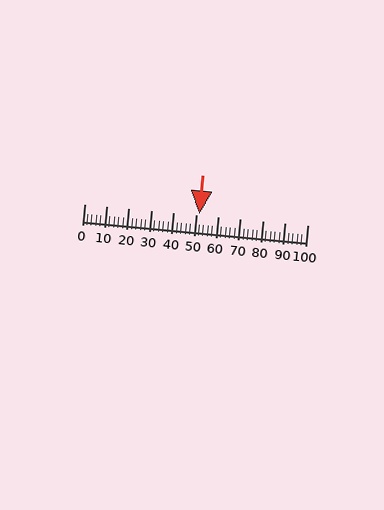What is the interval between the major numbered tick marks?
The major tick marks are spaced 10 units apart.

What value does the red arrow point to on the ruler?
The red arrow points to approximately 51.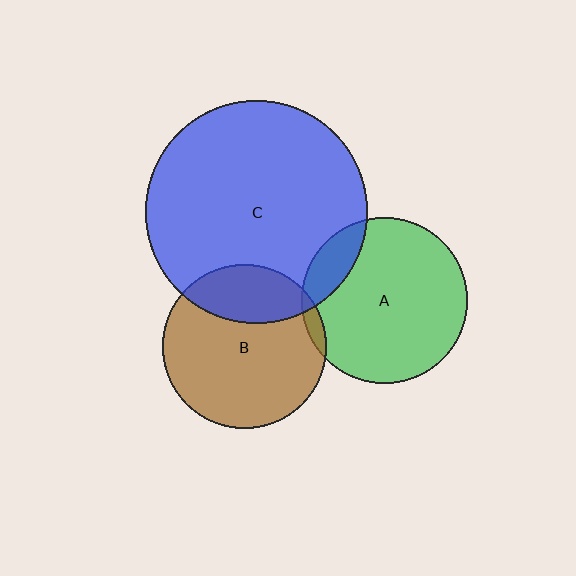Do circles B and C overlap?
Yes.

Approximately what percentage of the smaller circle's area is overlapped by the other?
Approximately 25%.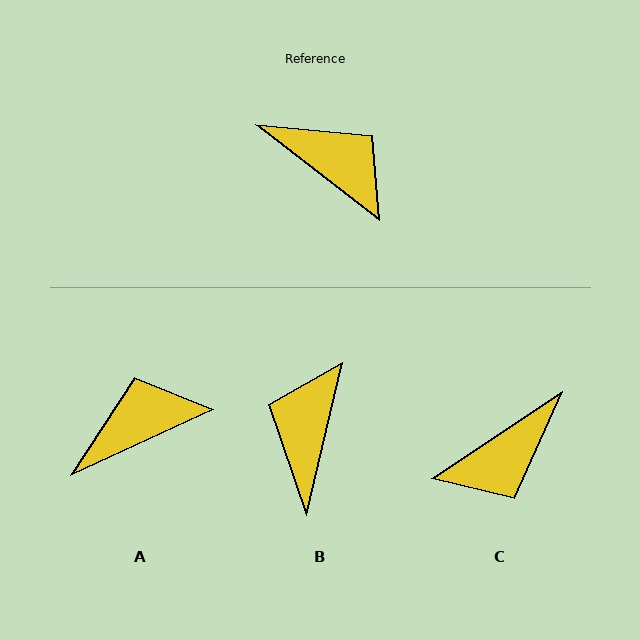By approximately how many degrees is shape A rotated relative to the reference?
Approximately 62 degrees counter-clockwise.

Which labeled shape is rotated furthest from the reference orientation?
B, about 114 degrees away.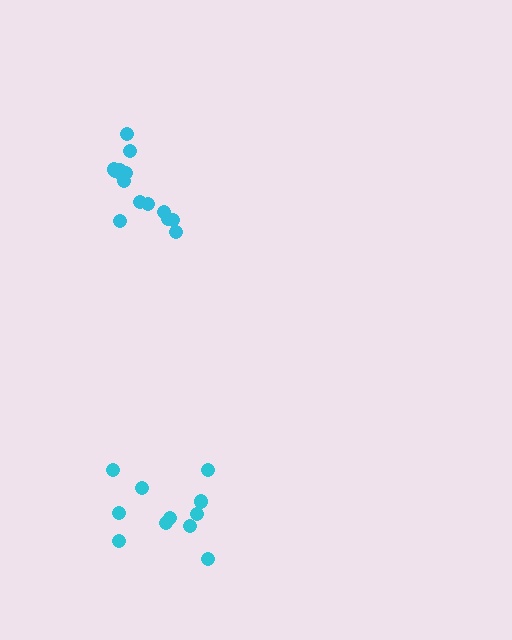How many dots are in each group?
Group 1: 11 dots, Group 2: 15 dots (26 total).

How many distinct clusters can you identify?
There are 2 distinct clusters.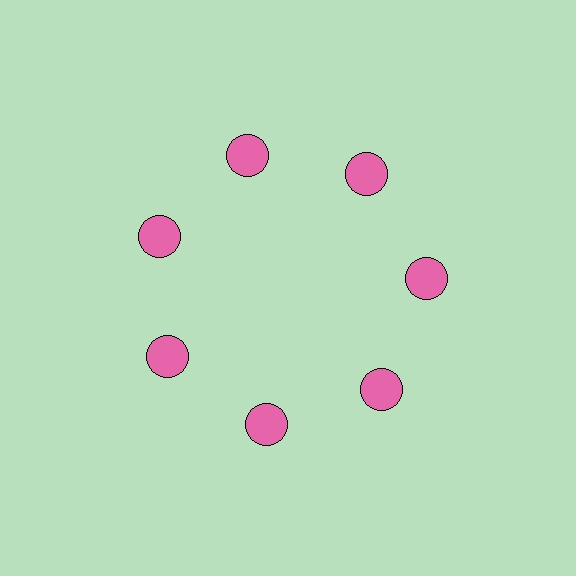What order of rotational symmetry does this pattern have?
This pattern has 7-fold rotational symmetry.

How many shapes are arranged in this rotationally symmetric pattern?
There are 7 shapes, arranged in 7 groups of 1.